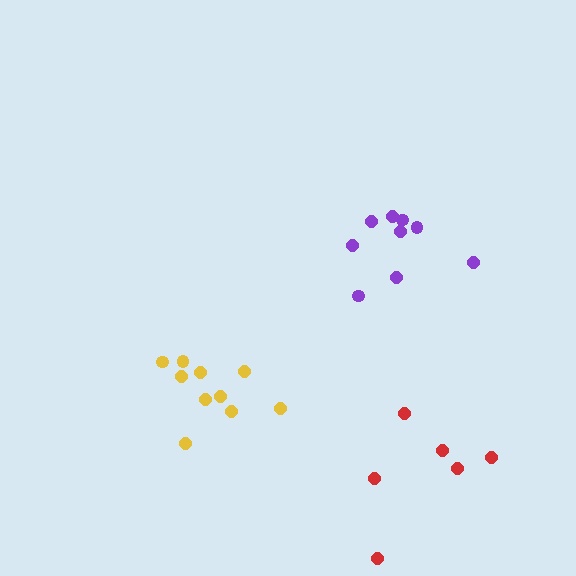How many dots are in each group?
Group 1: 10 dots, Group 2: 9 dots, Group 3: 6 dots (25 total).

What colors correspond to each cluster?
The clusters are colored: yellow, purple, red.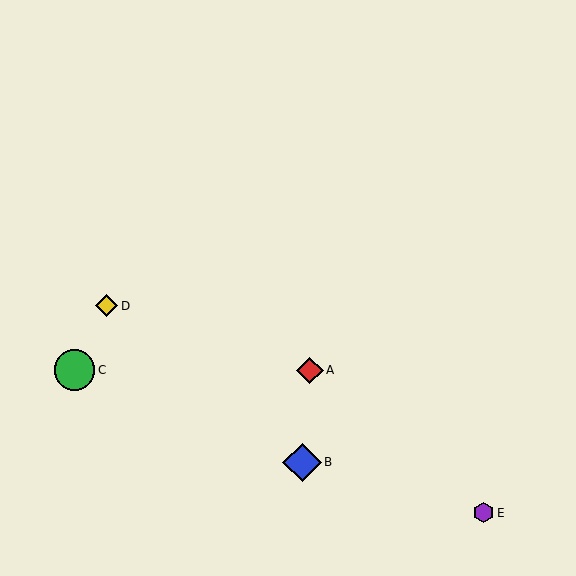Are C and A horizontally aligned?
Yes, both are at y≈370.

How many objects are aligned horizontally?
2 objects (A, C) are aligned horizontally.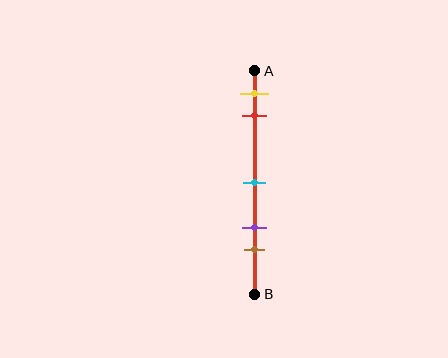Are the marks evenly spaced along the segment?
No, the marks are not evenly spaced.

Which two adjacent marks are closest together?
The yellow and red marks are the closest adjacent pair.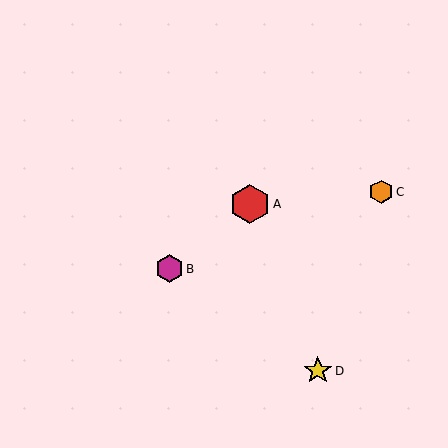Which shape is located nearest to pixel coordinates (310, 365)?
The yellow star (labeled D) at (318, 371) is nearest to that location.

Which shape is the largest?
The red hexagon (labeled A) is the largest.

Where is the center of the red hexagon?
The center of the red hexagon is at (250, 204).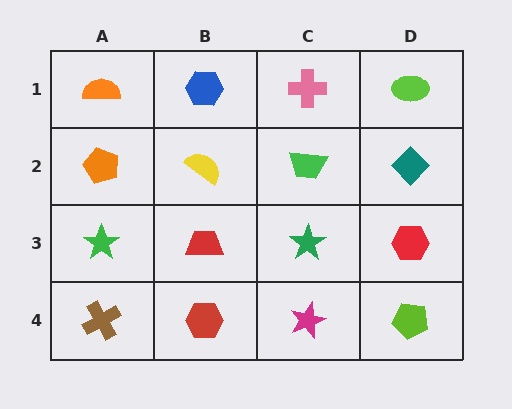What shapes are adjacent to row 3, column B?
A yellow semicircle (row 2, column B), a red hexagon (row 4, column B), a green star (row 3, column A), a green star (row 3, column C).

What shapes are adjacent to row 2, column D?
A lime ellipse (row 1, column D), a red hexagon (row 3, column D), a green trapezoid (row 2, column C).